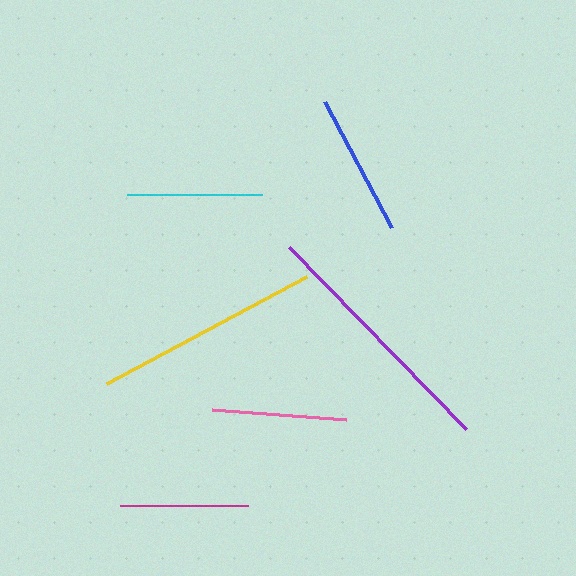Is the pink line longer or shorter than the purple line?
The purple line is longer than the pink line.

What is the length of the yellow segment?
The yellow segment is approximately 227 pixels long.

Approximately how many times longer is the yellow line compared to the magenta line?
The yellow line is approximately 1.8 times the length of the magenta line.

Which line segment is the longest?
The purple line is the longest at approximately 254 pixels.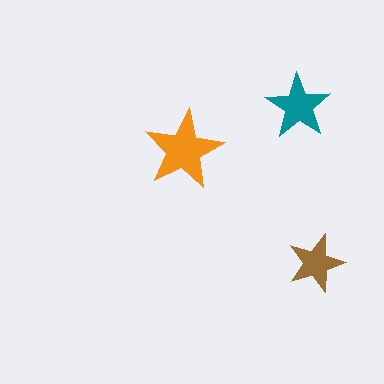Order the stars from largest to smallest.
the orange one, the teal one, the brown one.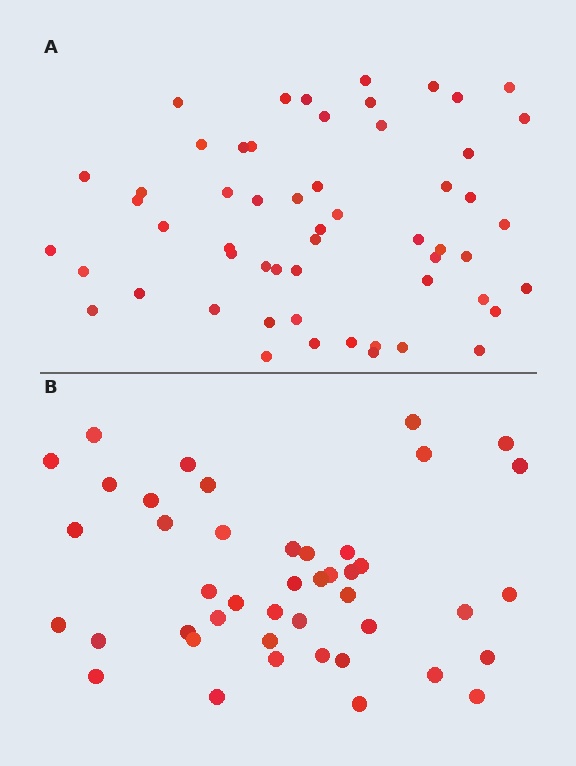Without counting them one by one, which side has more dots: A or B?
Region A (the top region) has more dots.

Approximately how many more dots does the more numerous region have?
Region A has roughly 12 or so more dots than region B.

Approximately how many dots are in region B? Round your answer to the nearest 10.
About 40 dots. (The exact count is 44, which rounds to 40.)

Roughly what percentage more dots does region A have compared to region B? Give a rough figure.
About 25% more.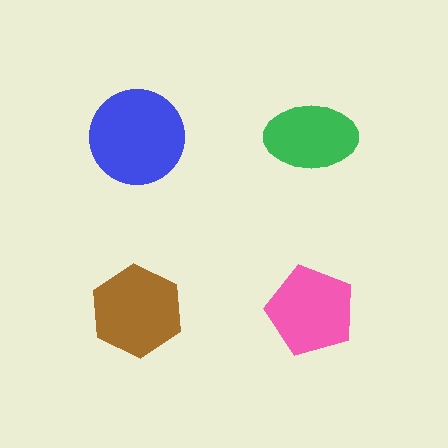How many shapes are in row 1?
2 shapes.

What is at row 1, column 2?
A green ellipse.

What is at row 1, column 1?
A blue circle.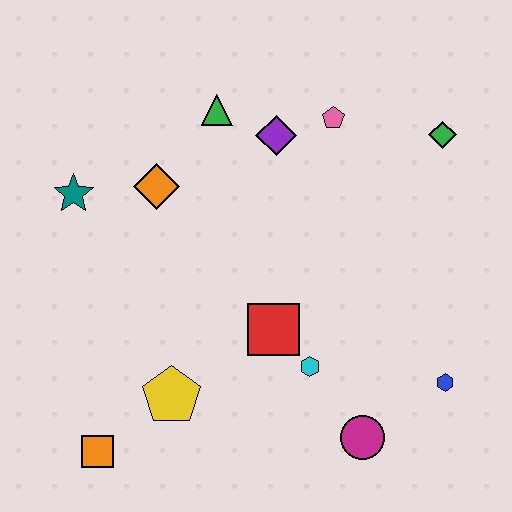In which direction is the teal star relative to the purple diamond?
The teal star is to the left of the purple diamond.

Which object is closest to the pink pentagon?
The purple diamond is closest to the pink pentagon.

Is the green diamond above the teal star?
Yes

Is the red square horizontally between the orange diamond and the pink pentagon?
Yes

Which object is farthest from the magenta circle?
The teal star is farthest from the magenta circle.